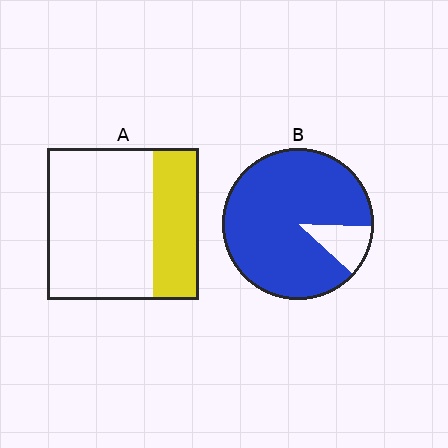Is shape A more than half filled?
No.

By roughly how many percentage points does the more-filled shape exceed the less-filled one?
By roughly 60 percentage points (B over A).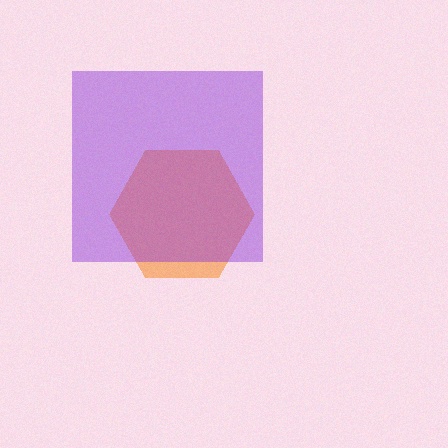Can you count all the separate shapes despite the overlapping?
Yes, there are 2 separate shapes.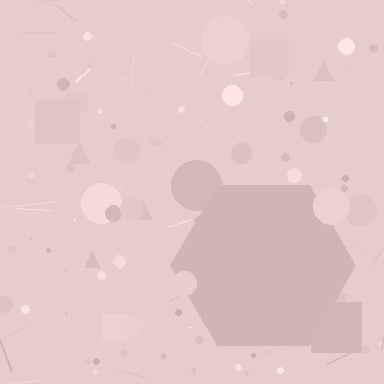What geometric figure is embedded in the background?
A hexagon is embedded in the background.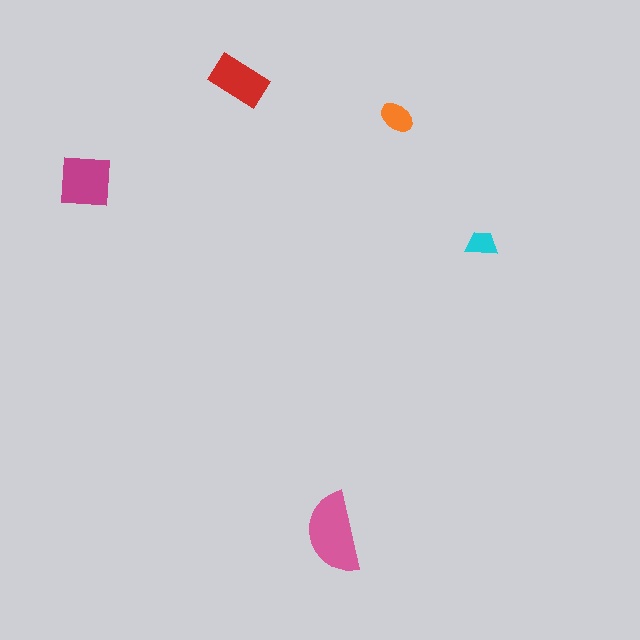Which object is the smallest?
The cyan trapezoid.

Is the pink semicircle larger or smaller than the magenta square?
Larger.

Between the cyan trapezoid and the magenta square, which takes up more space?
The magenta square.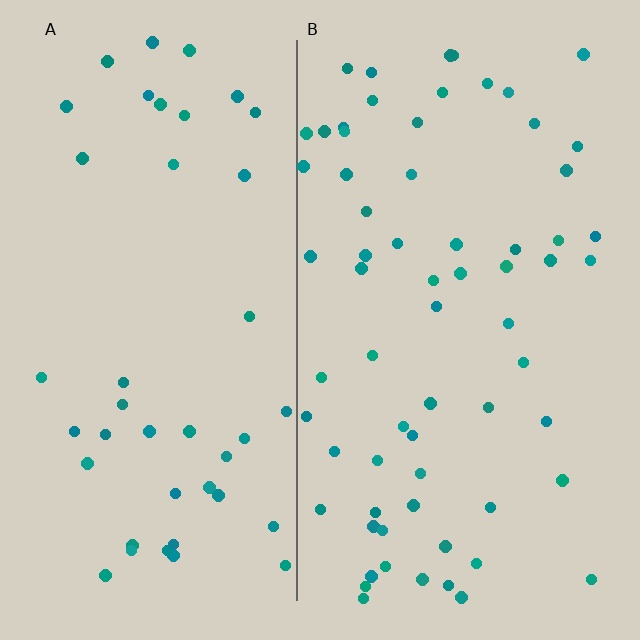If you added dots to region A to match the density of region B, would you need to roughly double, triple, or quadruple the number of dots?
Approximately double.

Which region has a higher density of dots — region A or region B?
B (the right).